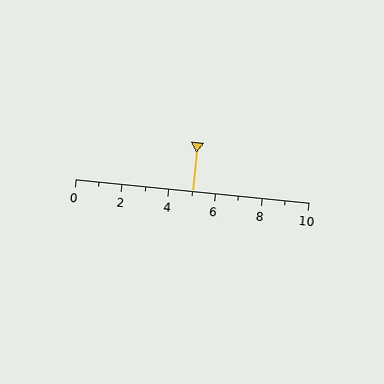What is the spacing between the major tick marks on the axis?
The major ticks are spaced 2 apart.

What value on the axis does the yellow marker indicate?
The marker indicates approximately 5.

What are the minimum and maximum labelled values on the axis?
The axis runs from 0 to 10.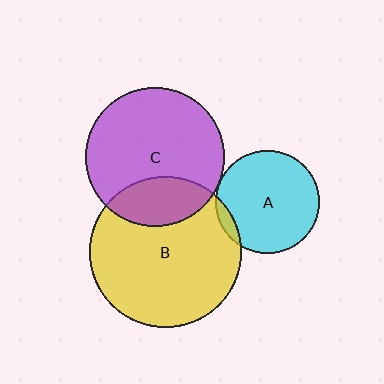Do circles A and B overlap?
Yes.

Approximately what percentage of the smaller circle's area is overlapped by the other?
Approximately 5%.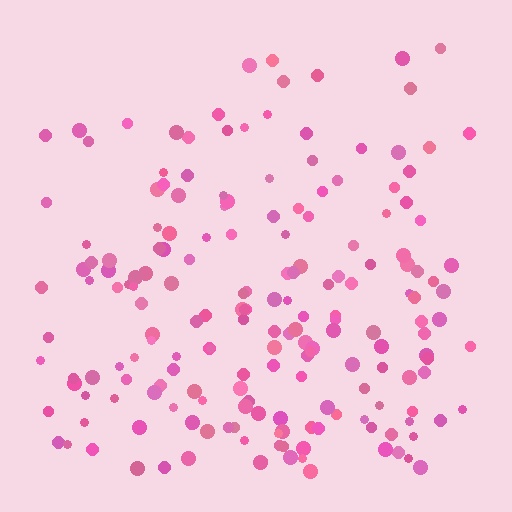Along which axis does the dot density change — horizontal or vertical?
Vertical.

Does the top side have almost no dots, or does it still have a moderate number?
Still a moderate number, just noticeably fewer than the bottom.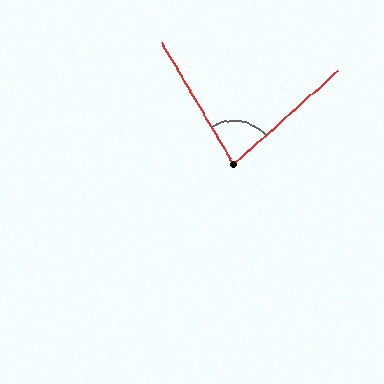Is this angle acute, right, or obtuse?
It is acute.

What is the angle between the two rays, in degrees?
Approximately 79 degrees.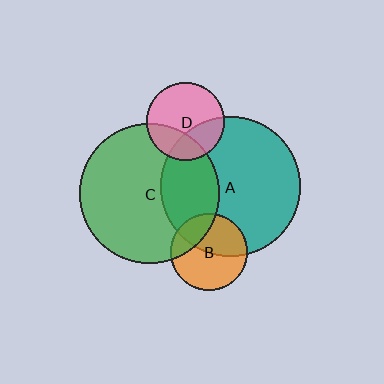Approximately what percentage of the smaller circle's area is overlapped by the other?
Approximately 25%.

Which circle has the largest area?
Circle C (green).